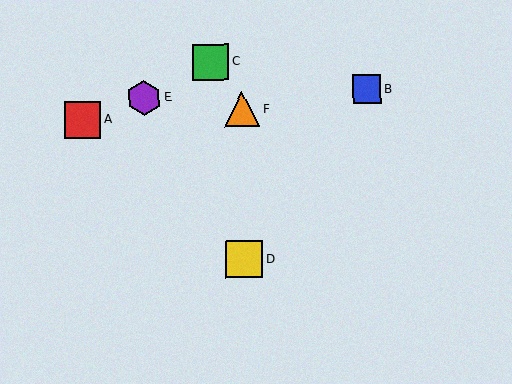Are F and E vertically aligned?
No, F is at x≈242 and E is at x≈144.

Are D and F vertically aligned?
Yes, both are at x≈244.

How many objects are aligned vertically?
2 objects (D, F) are aligned vertically.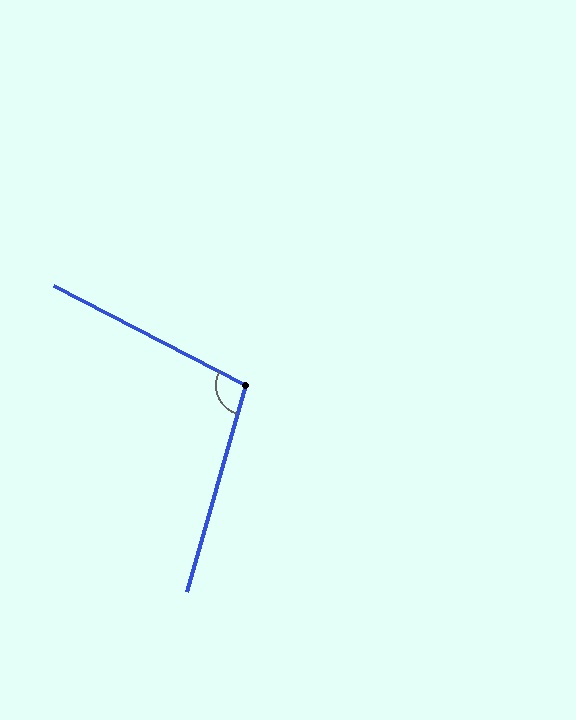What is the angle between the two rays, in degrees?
Approximately 101 degrees.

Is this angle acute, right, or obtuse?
It is obtuse.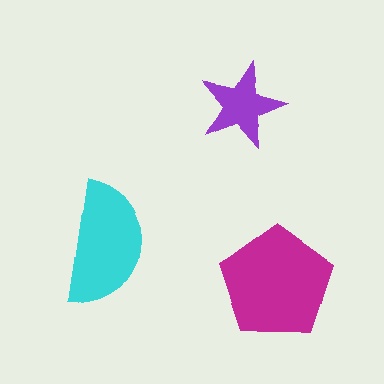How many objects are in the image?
There are 3 objects in the image.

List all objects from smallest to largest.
The purple star, the cyan semicircle, the magenta pentagon.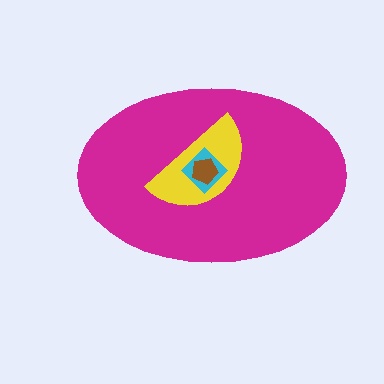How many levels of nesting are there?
4.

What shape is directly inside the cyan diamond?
The brown pentagon.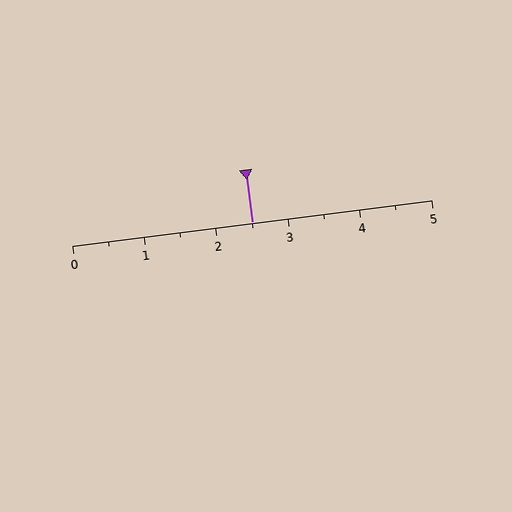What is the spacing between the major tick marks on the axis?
The major ticks are spaced 1 apart.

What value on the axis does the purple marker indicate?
The marker indicates approximately 2.5.